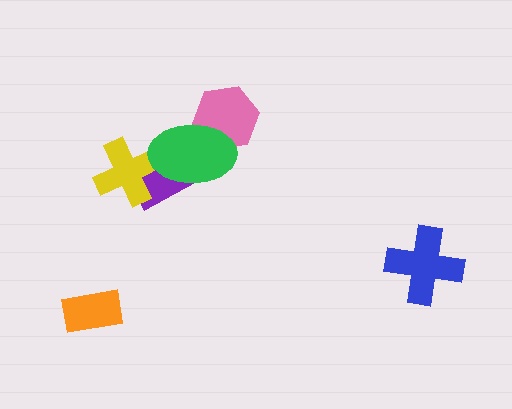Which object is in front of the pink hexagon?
The green ellipse is in front of the pink hexagon.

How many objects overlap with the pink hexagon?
1 object overlaps with the pink hexagon.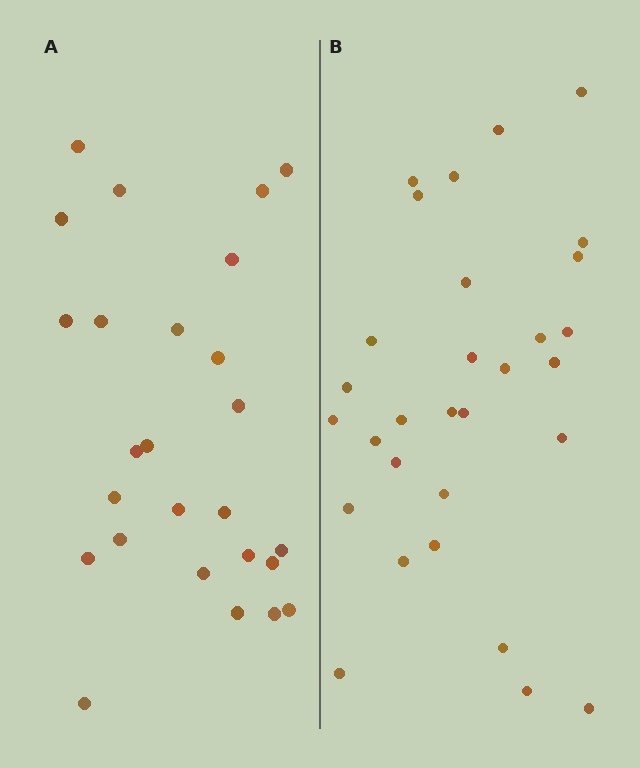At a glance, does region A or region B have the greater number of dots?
Region B (the right region) has more dots.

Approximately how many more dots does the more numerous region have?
Region B has about 4 more dots than region A.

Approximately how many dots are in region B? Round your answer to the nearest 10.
About 30 dots.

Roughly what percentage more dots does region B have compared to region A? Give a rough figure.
About 15% more.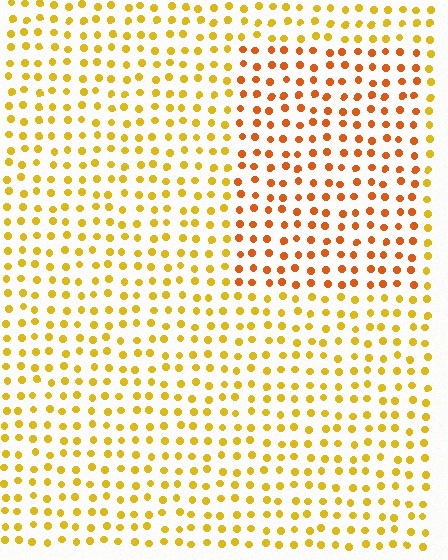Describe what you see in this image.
The image is filled with small yellow elements in a uniform arrangement. A rectangle-shaped region is visible where the elements are tinted to a slightly different hue, forming a subtle color boundary.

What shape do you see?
I see a rectangle.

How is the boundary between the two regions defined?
The boundary is defined purely by a slight shift in hue (about 30 degrees). Spacing, size, and orientation are identical on both sides.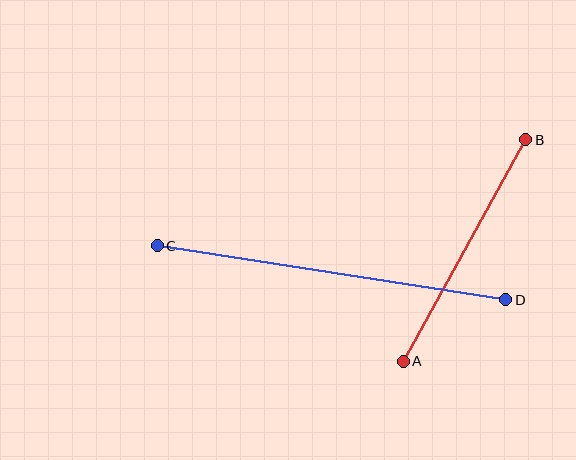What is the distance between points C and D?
The distance is approximately 353 pixels.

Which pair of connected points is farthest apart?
Points C and D are farthest apart.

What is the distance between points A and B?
The distance is approximately 253 pixels.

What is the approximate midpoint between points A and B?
The midpoint is at approximately (464, 251) pixels.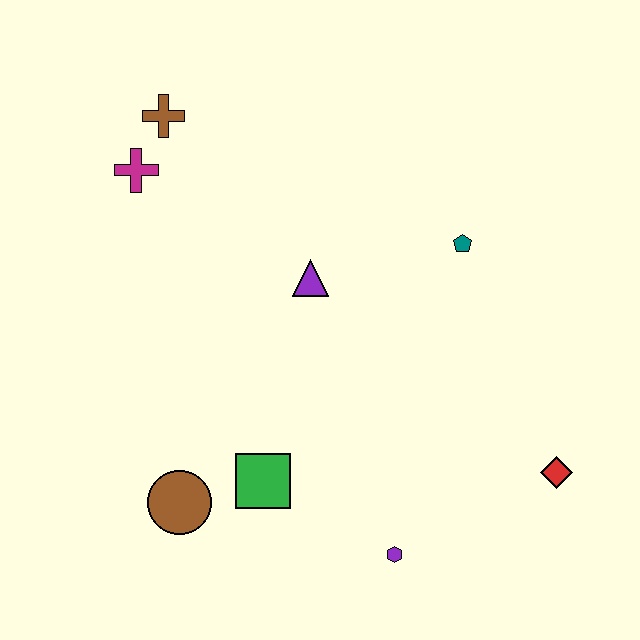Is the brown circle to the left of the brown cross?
No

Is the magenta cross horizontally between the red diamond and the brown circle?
No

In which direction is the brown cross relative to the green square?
The brown cross is above the green square.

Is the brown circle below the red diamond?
Yes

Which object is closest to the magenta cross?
The brown cross is closest to the magenta cross.